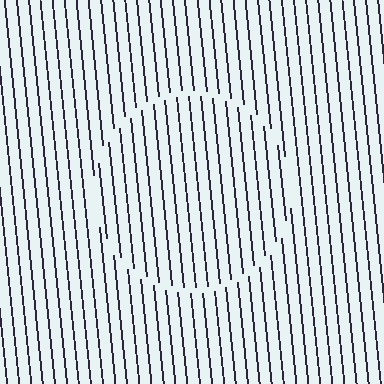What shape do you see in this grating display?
An illusory circle. The interior of the shape contains the same grating, shifted by half a period — the contour is defined by the phase discontinuity where line-ends from the inner and outer gratings abut.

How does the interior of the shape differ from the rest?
The interior of the shape contains the same grating, shifted by half a period — the contour is defined by the phase discontinuity where line-ends from the inner and outer gratings abut.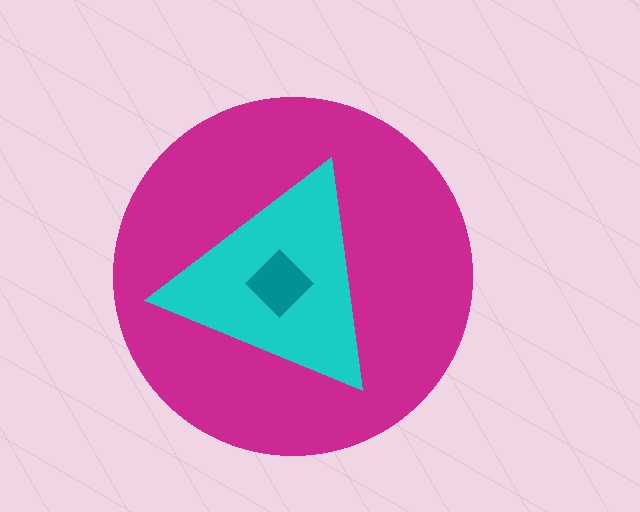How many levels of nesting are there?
3.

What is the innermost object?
The teal diamond.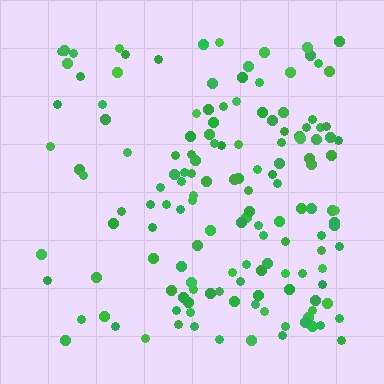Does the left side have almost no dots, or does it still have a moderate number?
Still a moderate number, just noticeably fewer than the right.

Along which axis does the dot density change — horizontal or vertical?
Horizontal.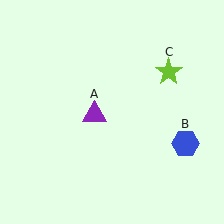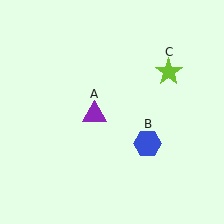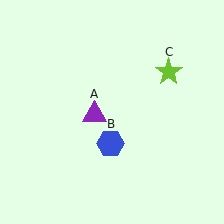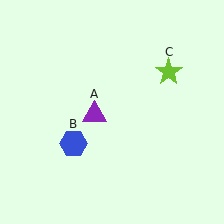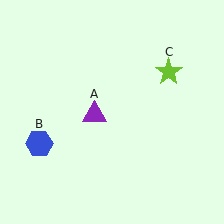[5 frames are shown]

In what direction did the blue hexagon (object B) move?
The blue hexagon (object B) moved left.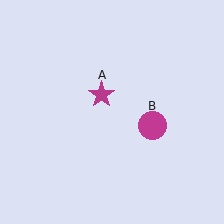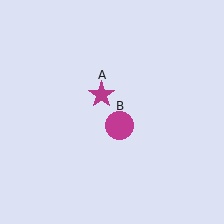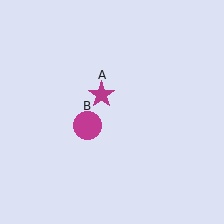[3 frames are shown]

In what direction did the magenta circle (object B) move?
The magenta circle (object B) moved left.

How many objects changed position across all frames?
1 object changed position: magenta circle (object B).